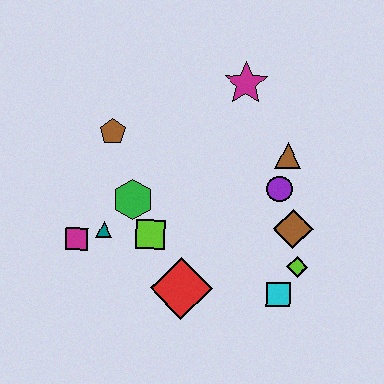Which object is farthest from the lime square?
The magenta star is farthest from the lime square.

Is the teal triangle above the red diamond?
Yes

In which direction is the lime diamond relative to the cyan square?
The lime diamond is above the cyan square.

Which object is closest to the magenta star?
The brown triangle is closest to the magenta star.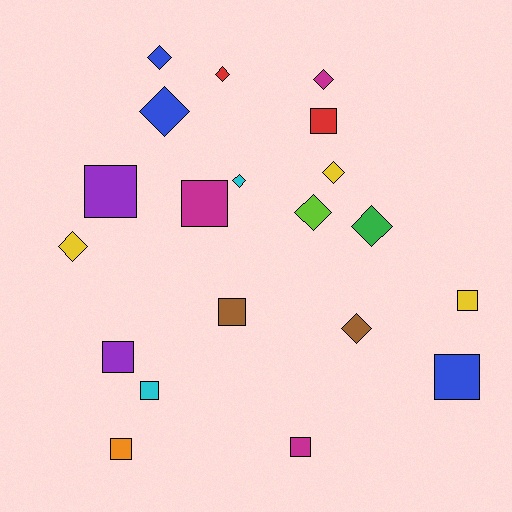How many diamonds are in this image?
There are 10 diamonds.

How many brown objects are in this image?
There are 2 brown objects.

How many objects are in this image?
There are 20 objects.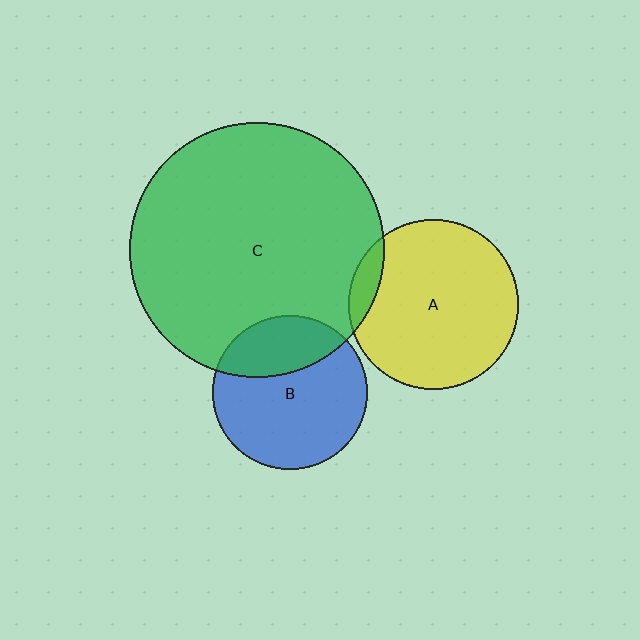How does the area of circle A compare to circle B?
Approximately 1.2 times.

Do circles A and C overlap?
Yes.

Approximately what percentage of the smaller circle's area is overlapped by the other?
Approximately 10%.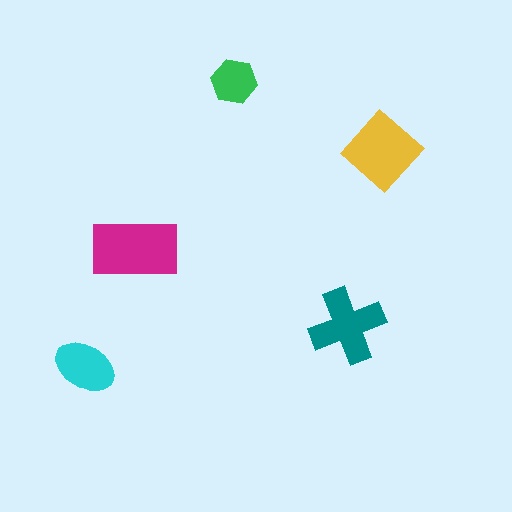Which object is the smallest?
The green hexagon.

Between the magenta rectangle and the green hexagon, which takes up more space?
The magenta rectangle.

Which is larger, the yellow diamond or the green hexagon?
The yellow diamond.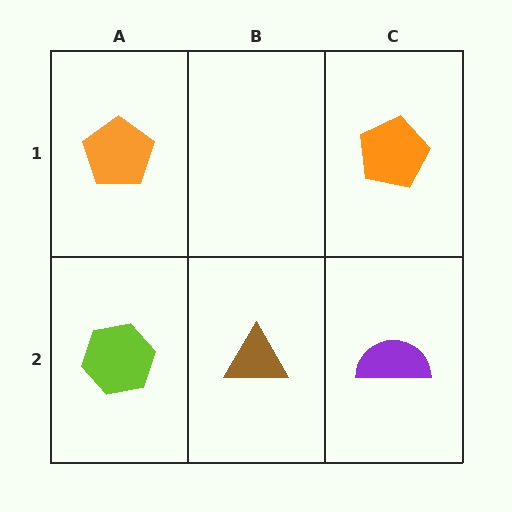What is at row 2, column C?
A purple semicircle.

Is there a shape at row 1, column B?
No, that cell is empty.